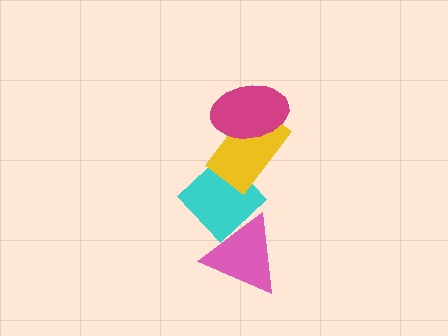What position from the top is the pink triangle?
The pink triangle is 4th from the top.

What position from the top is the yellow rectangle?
The yellow rectangle is 2nd from the top.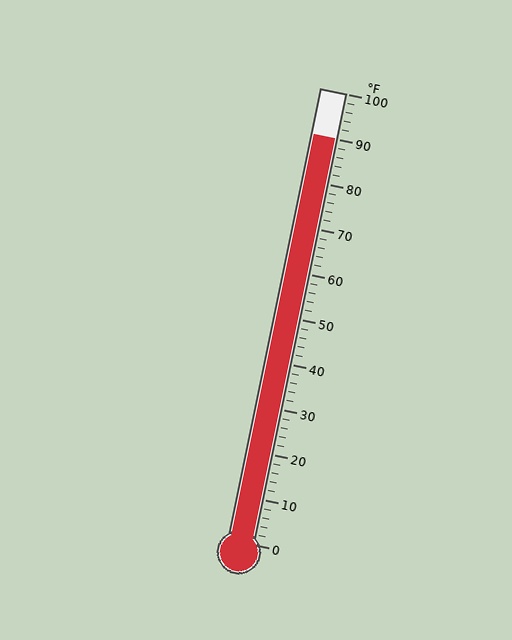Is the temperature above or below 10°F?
The temperature is above 10°F.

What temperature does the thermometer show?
The thermometer shows approximately 90°F.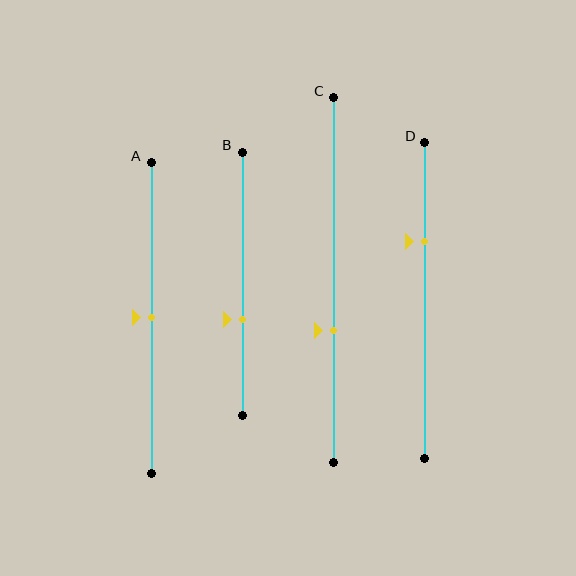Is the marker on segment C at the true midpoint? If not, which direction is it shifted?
No, the marker on segment C is shifted downward by about 14% of the segment length.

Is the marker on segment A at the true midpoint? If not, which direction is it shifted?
Yes, the marker on segment A is at the true midpoint.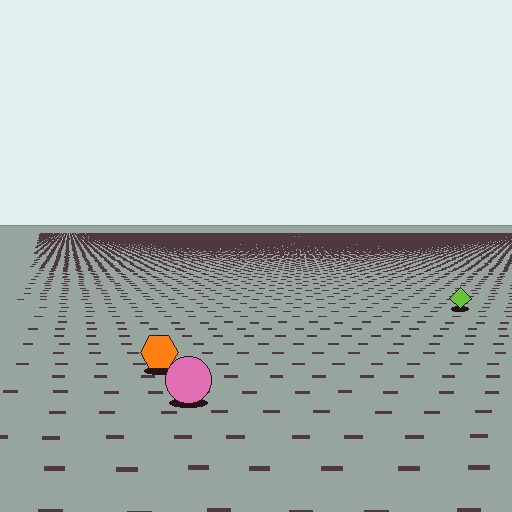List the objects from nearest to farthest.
From nearest to farthest: the pink circle, the orange hexagon, the lime diamond.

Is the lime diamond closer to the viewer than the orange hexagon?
No. The orange hexagon is closer — you can tell from the texture gradient: the ground texture is coarser near it.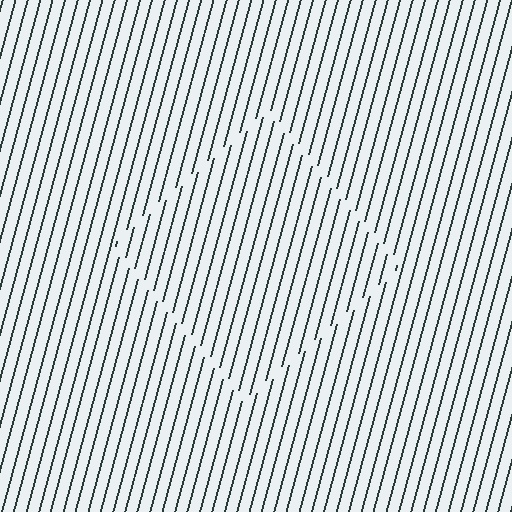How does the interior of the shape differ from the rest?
The interior of the shape contains the same grating, shifted by half a period — the contour is defined by the phase discontinuity where line-ends from the inner and outer gratings abut.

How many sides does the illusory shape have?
4 sides — the line-ends trace a square.